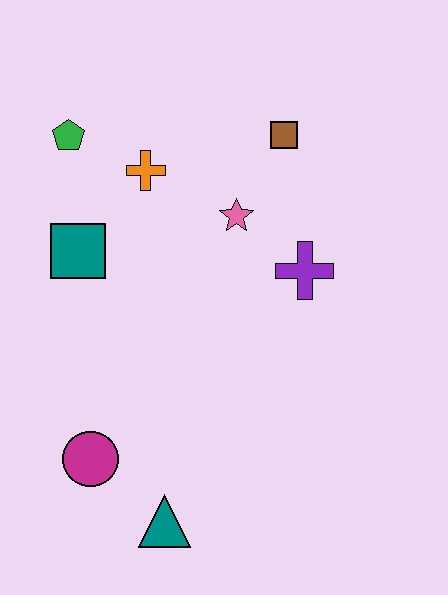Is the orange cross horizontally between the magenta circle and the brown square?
Yes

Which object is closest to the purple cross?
The pink star is closest to the purple cross.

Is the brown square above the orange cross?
Yes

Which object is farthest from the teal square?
The teal triangle is farthest from the teal square.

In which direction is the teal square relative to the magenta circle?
The teal square is above the magenta circle.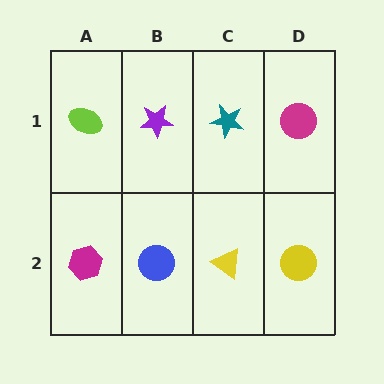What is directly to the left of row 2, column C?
A blue circle.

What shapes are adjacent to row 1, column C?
A yellow triangle (row 2, column C), a purple star (row 1, column B), a magenta circle (row 1, column D).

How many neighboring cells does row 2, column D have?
2.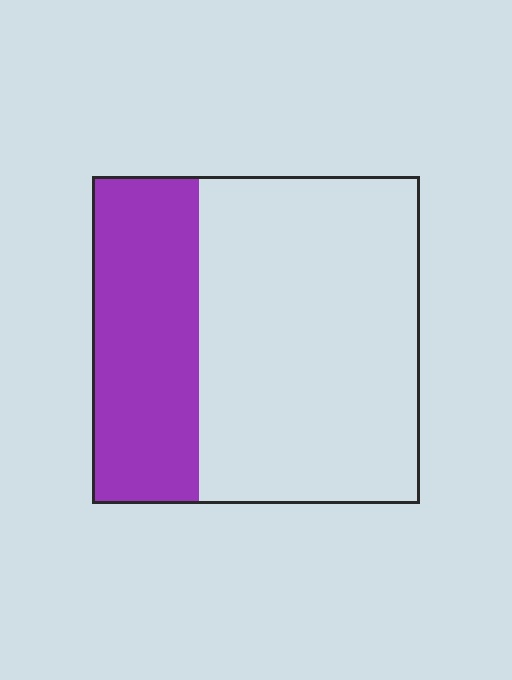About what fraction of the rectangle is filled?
About one third (1/3).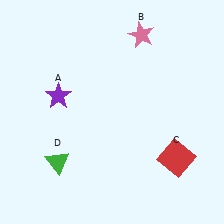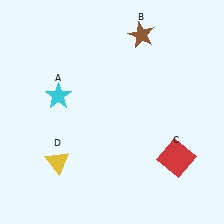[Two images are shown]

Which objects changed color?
A changed from purple to cyan. B changed from pink to brown. D changed from green to yellow.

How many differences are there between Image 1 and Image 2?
There are 3 differences between the two images.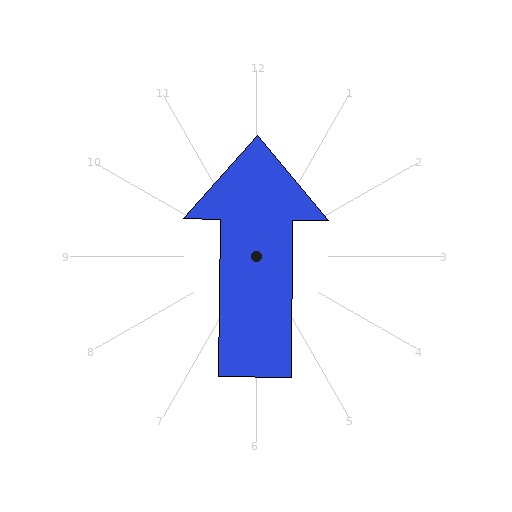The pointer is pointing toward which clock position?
Roughly 12 o'clock.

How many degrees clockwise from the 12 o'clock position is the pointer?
Approximately 1 degrees.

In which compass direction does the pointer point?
North.